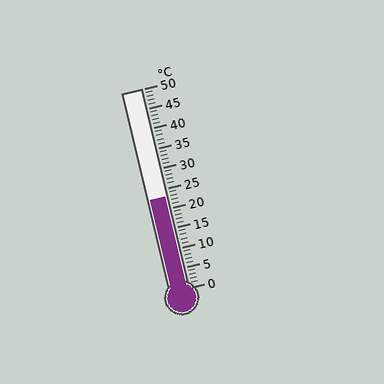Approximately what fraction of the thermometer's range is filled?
The thermometer is filled to approximately 45% of its range.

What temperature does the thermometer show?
The thermometer shows approximately 23°C.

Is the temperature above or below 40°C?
The temperature is below 40°C.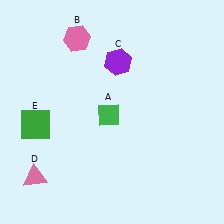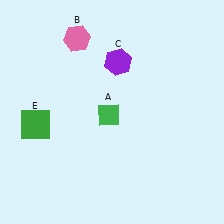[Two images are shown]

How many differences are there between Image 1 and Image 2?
There is 1 difference between the two images.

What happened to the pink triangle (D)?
The pink triangle (D) was removed in Image 2. It was in the bottom-left area of Image 1.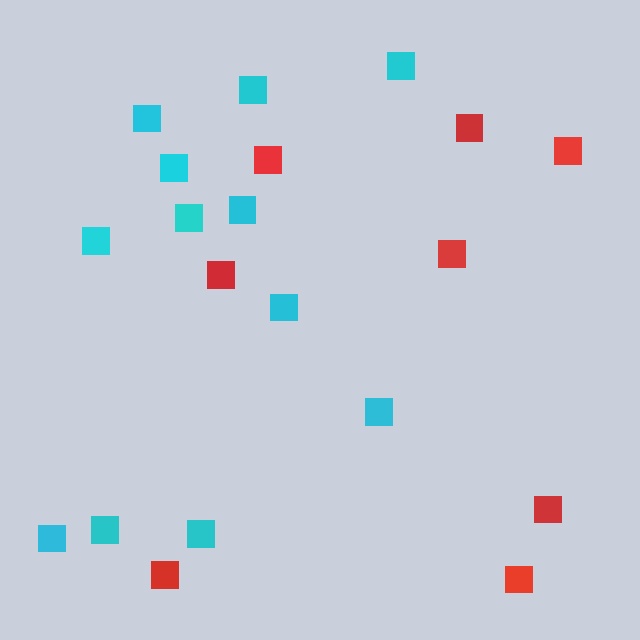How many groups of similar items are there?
There are 2 groups: one group of red squares (8) and one group of cyan squares (12).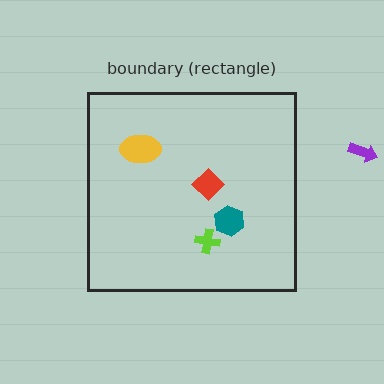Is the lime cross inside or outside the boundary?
Inside.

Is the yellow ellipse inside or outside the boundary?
Inside.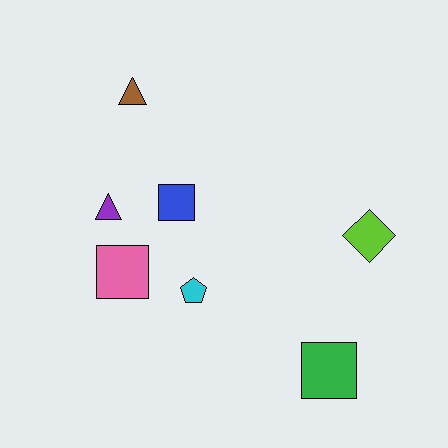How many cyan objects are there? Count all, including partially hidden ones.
There is 1 cyan object.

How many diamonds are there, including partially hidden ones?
There is 1 diamond.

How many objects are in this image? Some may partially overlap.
There are 7 objects.